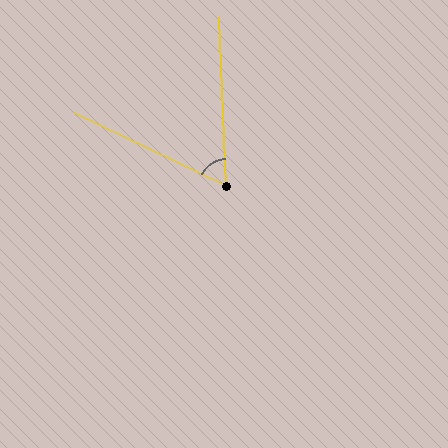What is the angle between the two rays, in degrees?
Approximately 62 degrees.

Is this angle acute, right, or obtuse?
It is acute.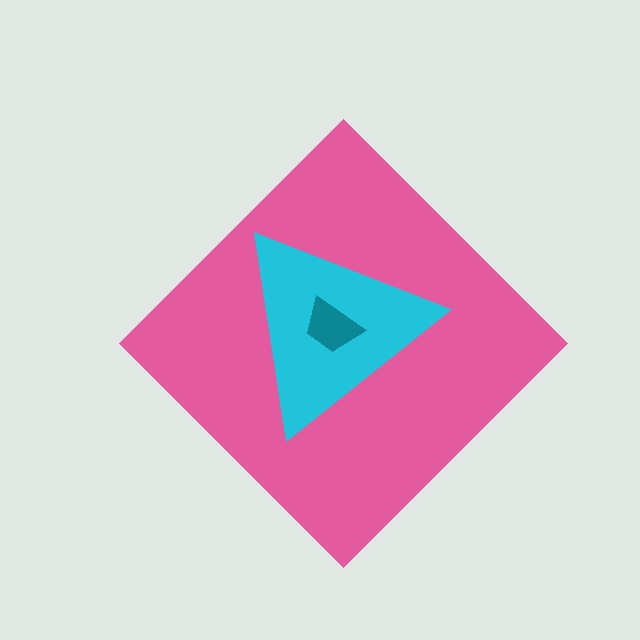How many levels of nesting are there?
3.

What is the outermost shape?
The pink diamond.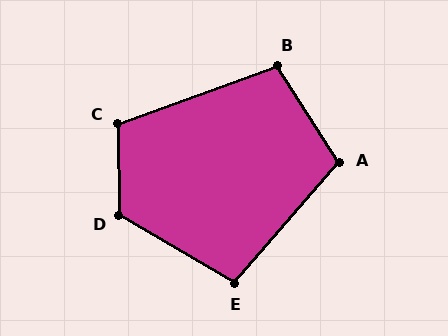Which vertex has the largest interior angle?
D, at approximately 121 degrees.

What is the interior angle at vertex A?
Approximately 106 degrees (obtuse).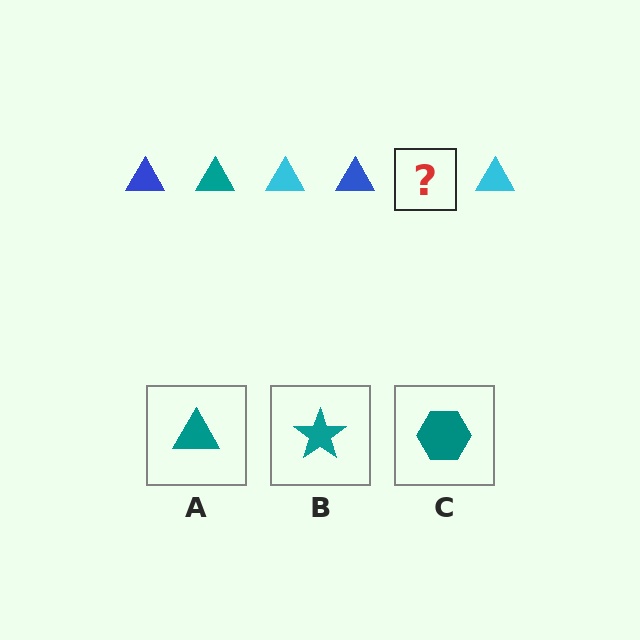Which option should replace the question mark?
Option A.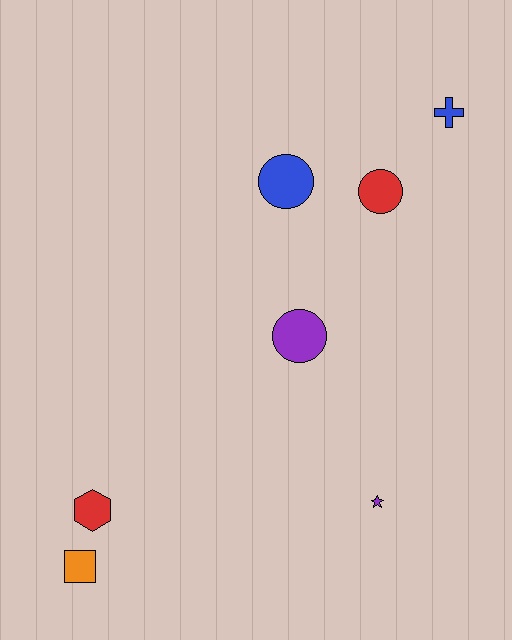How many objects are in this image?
There are 7 objects.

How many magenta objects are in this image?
There are no magenta objects.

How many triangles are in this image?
There are no triangles.